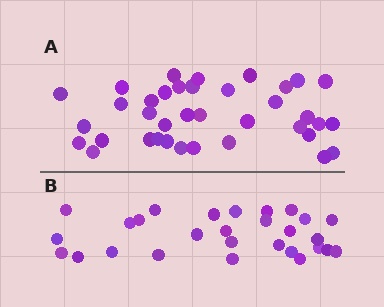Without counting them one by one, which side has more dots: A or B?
Region A (the top region) has more dots.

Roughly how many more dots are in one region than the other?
Region A has roughly 8 or so more dots than region B.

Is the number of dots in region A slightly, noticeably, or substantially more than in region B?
Region A has noticeably more, but not dramatically so. The ratio is roughly 1.3 to 1.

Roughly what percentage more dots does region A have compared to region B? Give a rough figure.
About 30% more.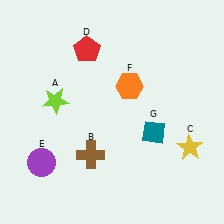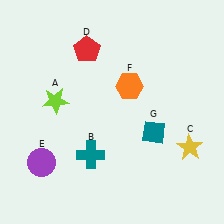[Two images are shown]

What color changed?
The cross (B) changed from brown in Image 1 to teal in Image 2.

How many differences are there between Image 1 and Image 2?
There is 1 difference between the two images.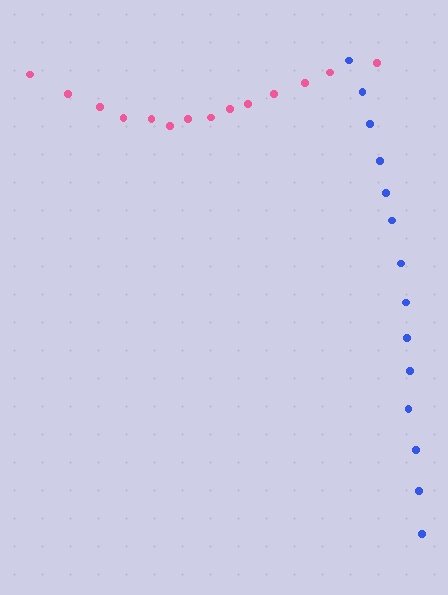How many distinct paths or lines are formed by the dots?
There are 2 distinct paths.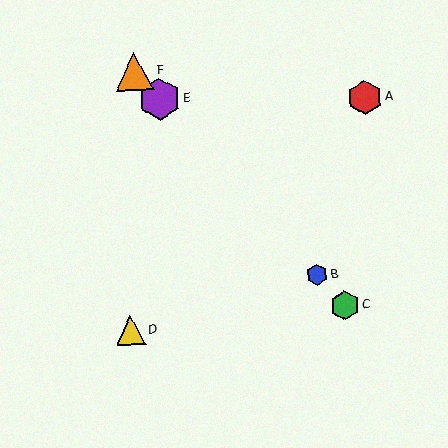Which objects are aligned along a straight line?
Objects B, C, E, F are aligned along a straight line.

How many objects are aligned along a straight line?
4 objects (B, C, E, F) are aligned along a straight line.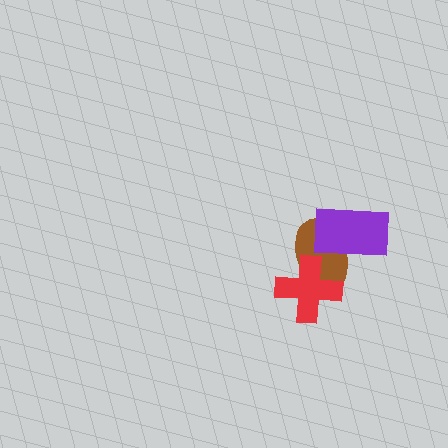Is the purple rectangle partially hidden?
No, no other shape covers it.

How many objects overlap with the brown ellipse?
2 objects overlap with the brown ellipse.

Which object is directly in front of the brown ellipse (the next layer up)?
The purple rectangle is directly in front of the brown ellipse.